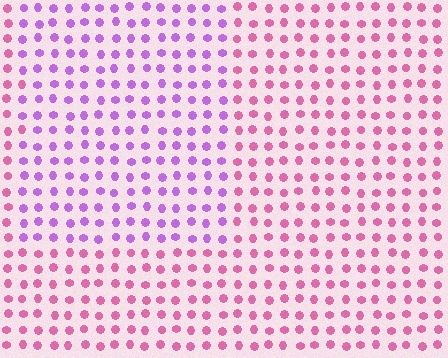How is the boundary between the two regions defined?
The boundary is defined purely by a slight shift in hue (about 43 degrees). Spacing, size, and orientation are identical on both sides.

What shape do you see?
I see a rectangle.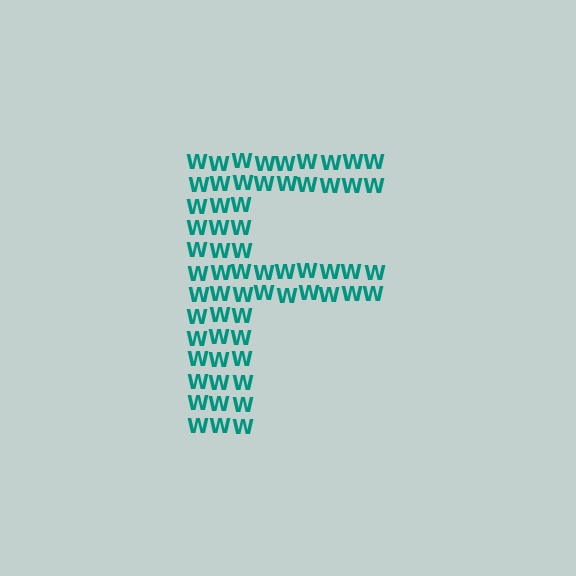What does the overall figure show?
The overall figure shows the letter F.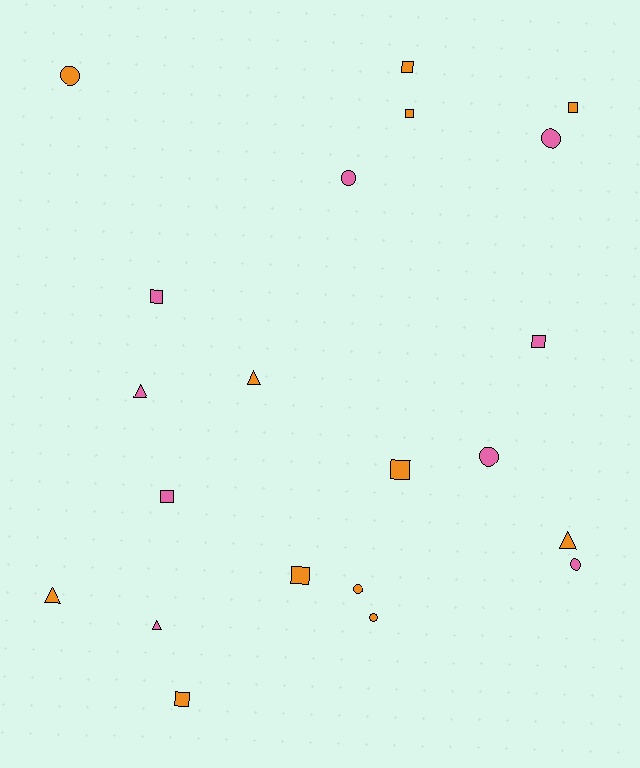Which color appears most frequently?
Orange, with 12 objects.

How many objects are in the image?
There are 21 objects.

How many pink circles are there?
There are 4 pink circles.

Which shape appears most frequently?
Square, with 9 objects.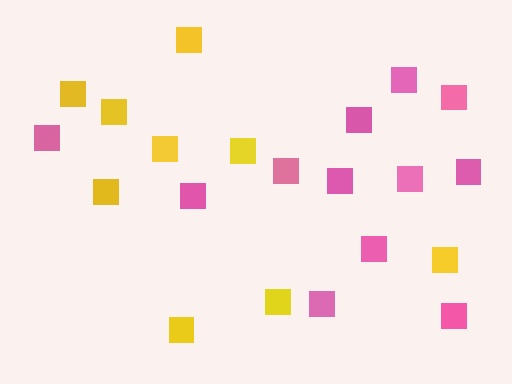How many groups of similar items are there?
There are 2 groups: one group of yellow squares (9) and one group of pink squares (12).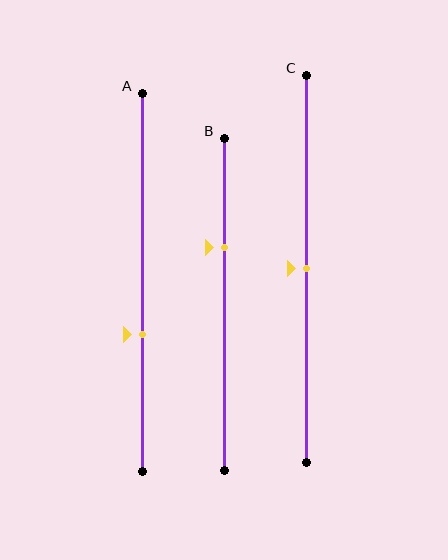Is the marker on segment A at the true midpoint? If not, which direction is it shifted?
No, the marker on segment A is shifted downward by about 14% of the segment length.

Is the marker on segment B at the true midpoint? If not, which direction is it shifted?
No, the marker on segment B is shifted upward by about 17% of the segment length.